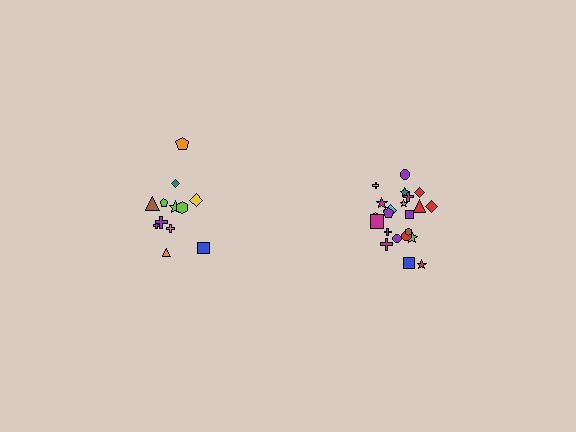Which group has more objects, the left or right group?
The right group.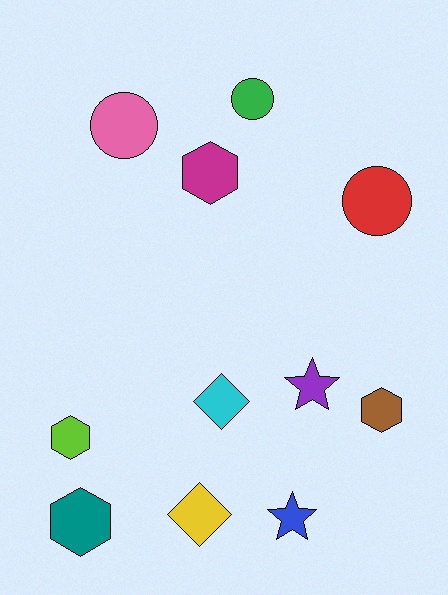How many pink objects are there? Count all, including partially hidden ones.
There is 1 pink object.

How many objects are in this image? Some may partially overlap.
There are 11 objects.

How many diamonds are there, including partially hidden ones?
There are 2 diamonds.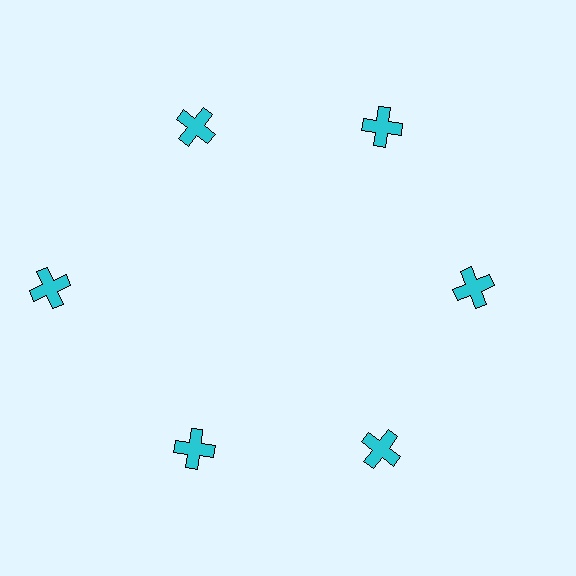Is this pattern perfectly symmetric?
No. The 6 cyan crosses are arranged in a ring, but one element near the 9 o'clock position is pushed outward from the center, breaking the 6-fold rotational symmetry.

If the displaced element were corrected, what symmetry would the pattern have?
It would have 6-fold rotational symmetry — the pattern would map onto itself every 60 degrees.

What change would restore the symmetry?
The symmetry would be restored by moving it inward, back onto the ring so that all 6 crosses sit at equal angles and equal distance from the center.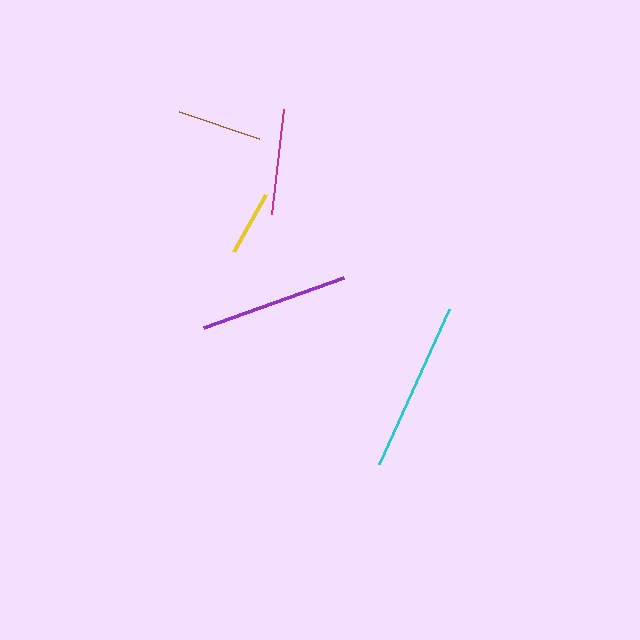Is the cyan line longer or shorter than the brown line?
The cyan line is longer than the brown line.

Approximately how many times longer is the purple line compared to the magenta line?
The purple line is approximately 1.4 times the length of the magenta line.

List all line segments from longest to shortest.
From longest to shortest: cyan, purple, magenta, brown, yellow.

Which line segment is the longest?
The cyan line is the longest at approximately 170 pixels.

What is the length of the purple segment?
The purple segment is approximately 149 pixels long.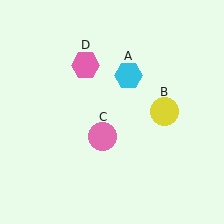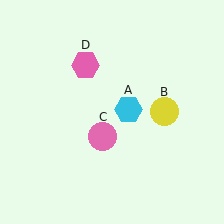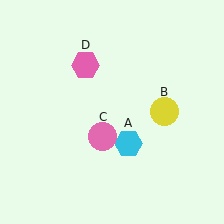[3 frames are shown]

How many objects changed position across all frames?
1 object changed position: cyan hexagon (object A).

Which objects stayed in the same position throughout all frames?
Yellow circle (object B) and pink circle (object C) and pink hexagon (object D) remained stationary.